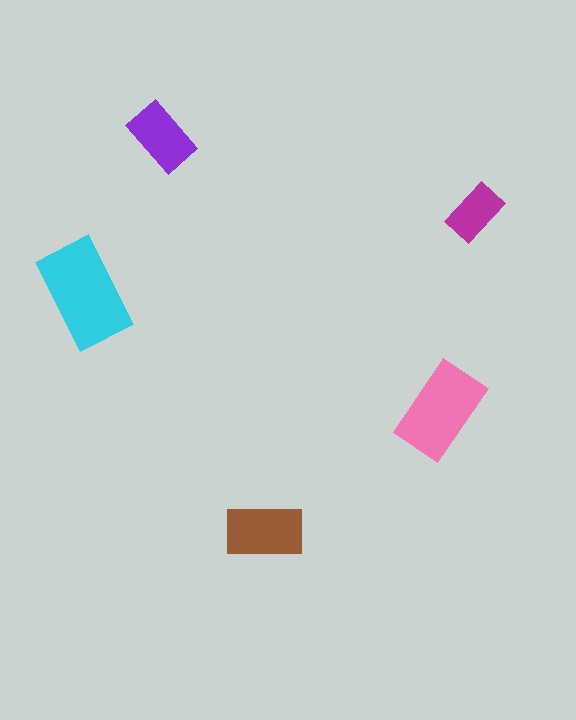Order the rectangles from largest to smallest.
the cyan one, the pink one, the brown one, the purple one, the magenta one.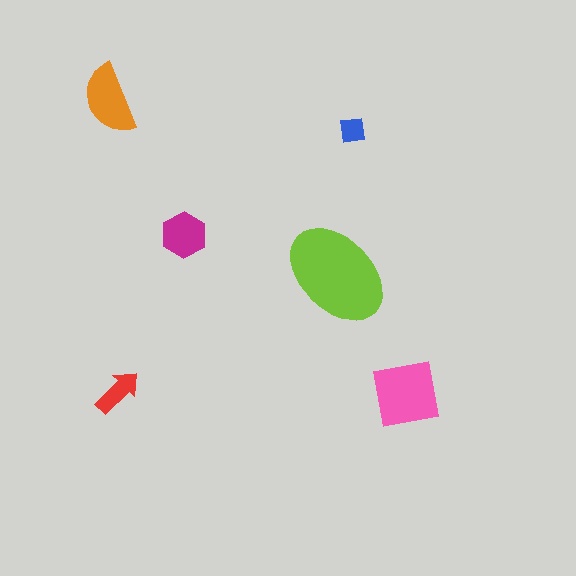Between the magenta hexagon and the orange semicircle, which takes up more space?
The orange semicircle.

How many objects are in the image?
There are 6 objects in the image.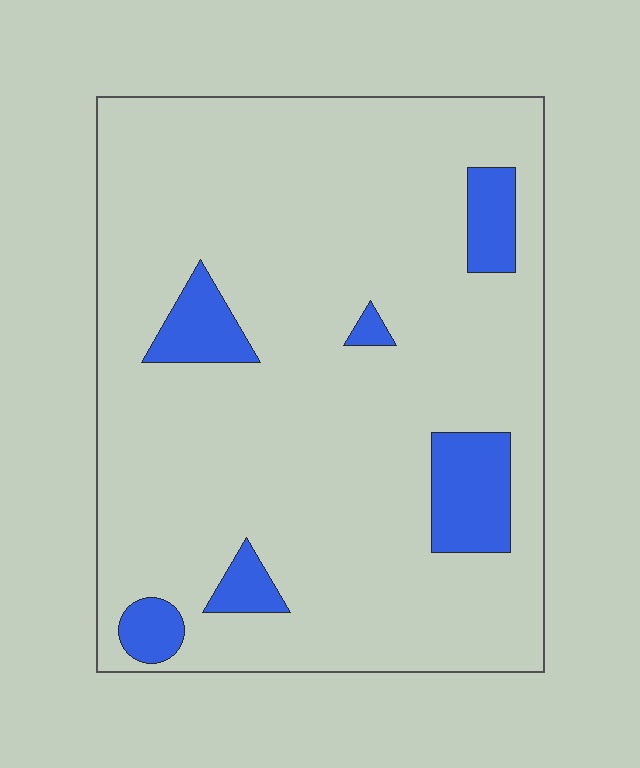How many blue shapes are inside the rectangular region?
6.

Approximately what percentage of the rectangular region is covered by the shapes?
Approximately 10%.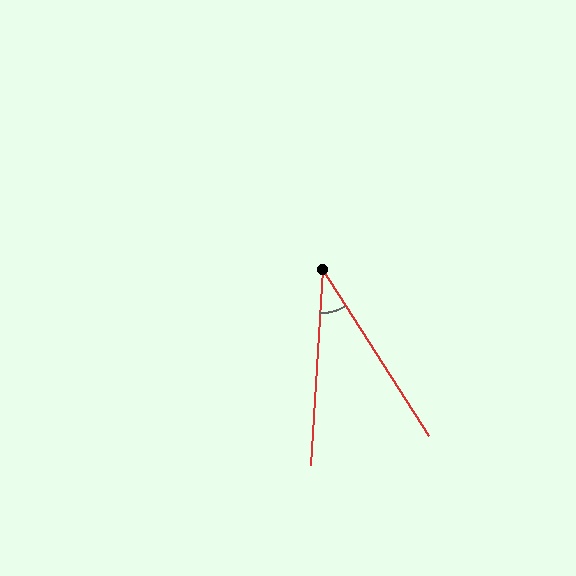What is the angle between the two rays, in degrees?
Approximately 36 degrees.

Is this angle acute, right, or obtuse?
It is acute.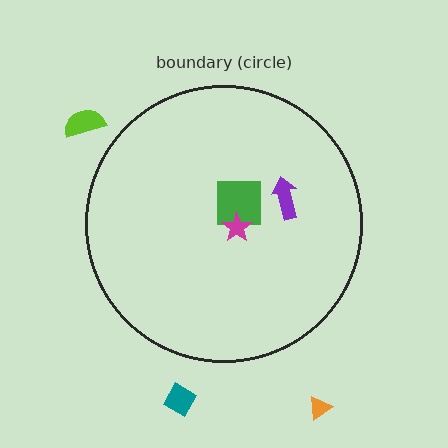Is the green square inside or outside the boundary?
Inside.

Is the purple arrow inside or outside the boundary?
Inside.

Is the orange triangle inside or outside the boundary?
Outside.